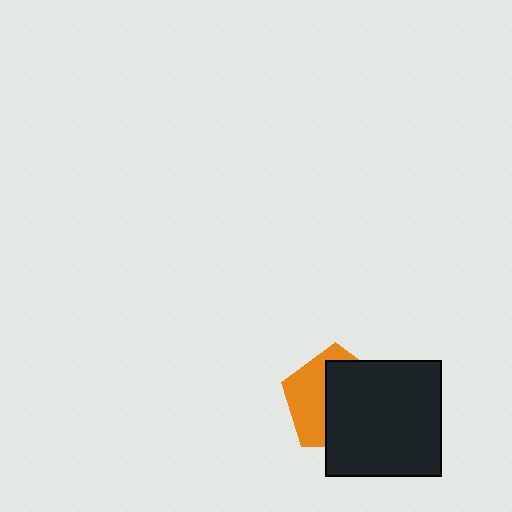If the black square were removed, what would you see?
You would see the complete orange pentagon.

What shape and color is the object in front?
The object in front is a black square.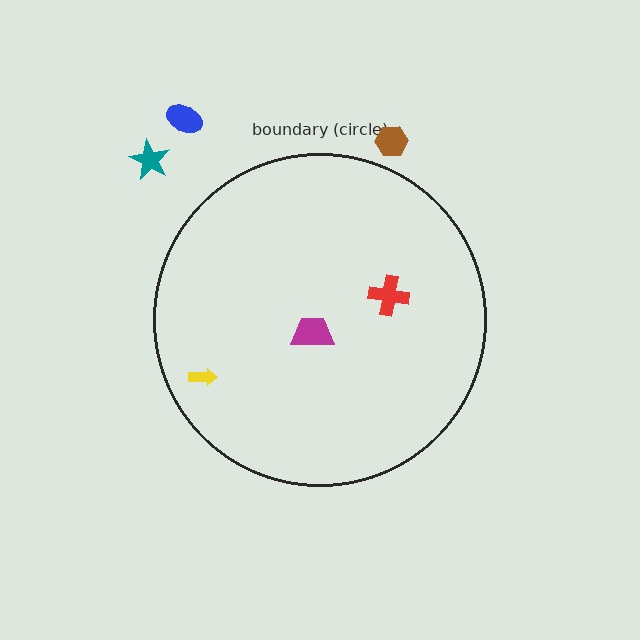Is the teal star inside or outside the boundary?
Outside.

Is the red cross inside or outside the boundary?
Inside.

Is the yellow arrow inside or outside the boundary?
Inside.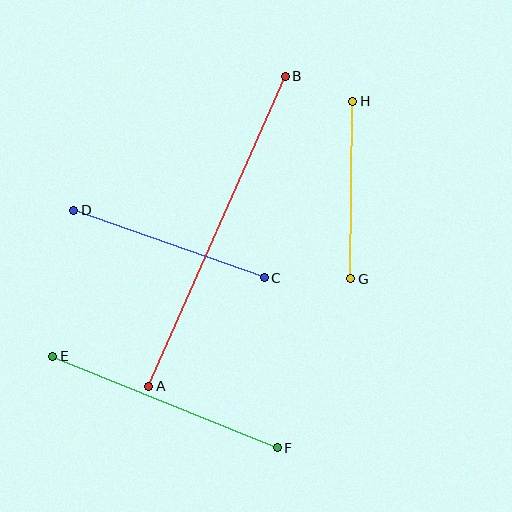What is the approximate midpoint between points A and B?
The midpoint is at approximately (217, 231) pixels.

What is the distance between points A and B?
The distance is approximately 339 pixels.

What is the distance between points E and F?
The distance is approximately 242 pixels.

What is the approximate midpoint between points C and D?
The midpoint is at approximately (169, 244) pixels.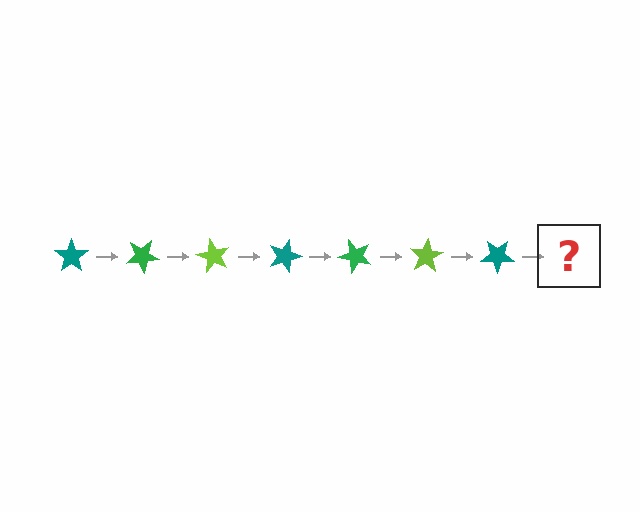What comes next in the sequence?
The next element should be a green star, rotated 210 degrees from the start.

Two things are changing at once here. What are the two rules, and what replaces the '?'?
The two rules are that it rotates 30 degrees each step and the color cycles through teal, green, and lime. The '?' should be a green star, rotated 210 degrees from the start.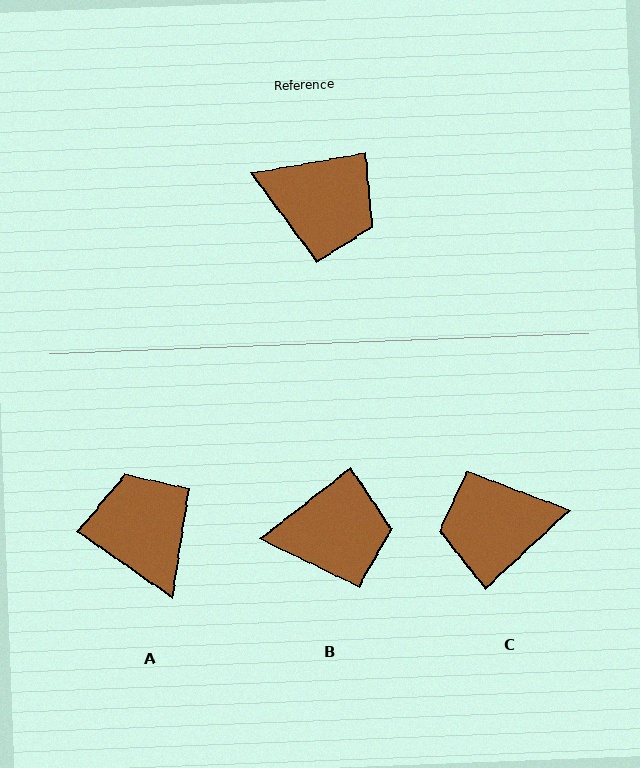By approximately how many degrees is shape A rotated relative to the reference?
Approximately 135 degrees counter-clockwise.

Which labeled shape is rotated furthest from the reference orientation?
C, about 147 degrees away.